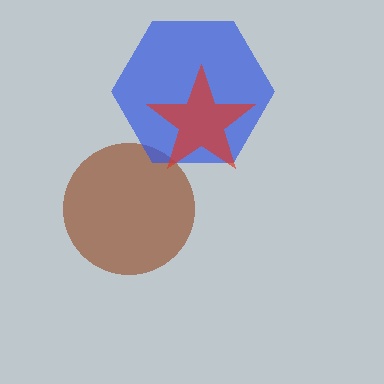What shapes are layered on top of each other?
The layered shapes are: a brown circle, a blue hexagon, a red star.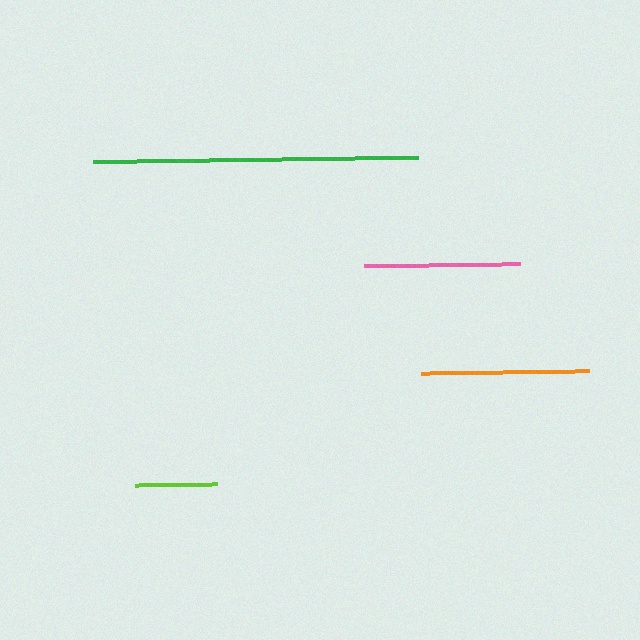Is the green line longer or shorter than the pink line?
The green line is longer than the pink line.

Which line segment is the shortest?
The lime line is the shortest at approximately 82 pixels.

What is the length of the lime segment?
The lime segment is approximately 82 pixels long.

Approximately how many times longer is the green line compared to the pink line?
The green line is approximately 2.1 times the length of the pink line.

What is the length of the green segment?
The green segment is approximately 325 pixels long.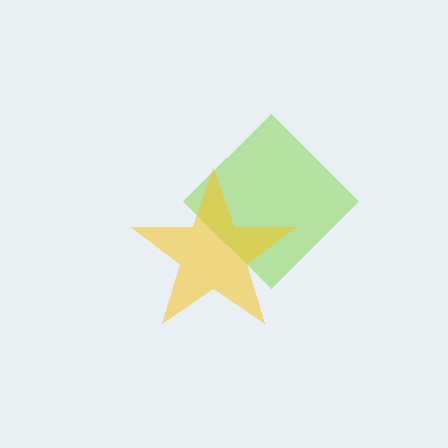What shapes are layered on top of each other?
The layered shapes are: a lime diamond, a yellow star.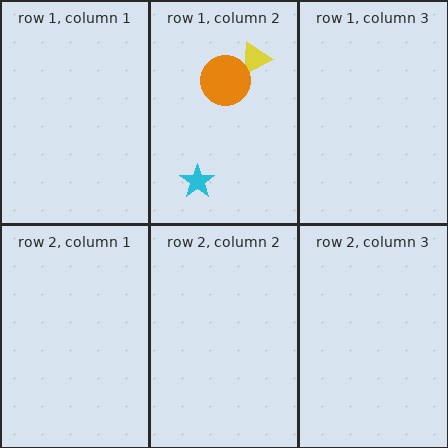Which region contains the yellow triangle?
The row 1, column 2 region.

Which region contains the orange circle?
The row 1, column 2 region.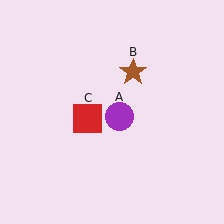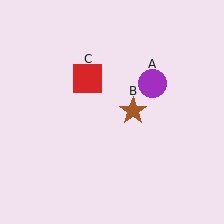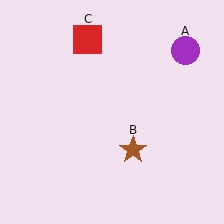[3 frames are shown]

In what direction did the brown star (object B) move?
The brown star (object B) moved down.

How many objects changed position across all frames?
3 objects changed position: purple circle (object A), brown star (object B), red square (object C).